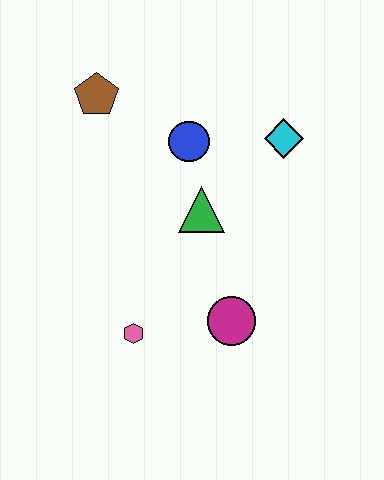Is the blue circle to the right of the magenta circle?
No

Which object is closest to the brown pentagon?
The blue circle is closest to the brown pentagon.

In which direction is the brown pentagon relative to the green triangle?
The brown pentagon is above the green triangle.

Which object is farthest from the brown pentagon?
The magenta circle is farthest from the brown pentagon.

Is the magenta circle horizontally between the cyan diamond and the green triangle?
Yes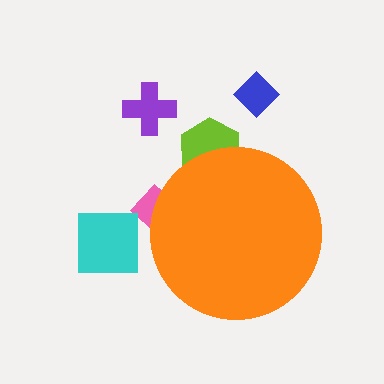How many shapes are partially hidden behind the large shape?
2 shapes are partially hidden.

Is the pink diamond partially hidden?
Yes, the pink diamond is partially hidden behind the orange circle.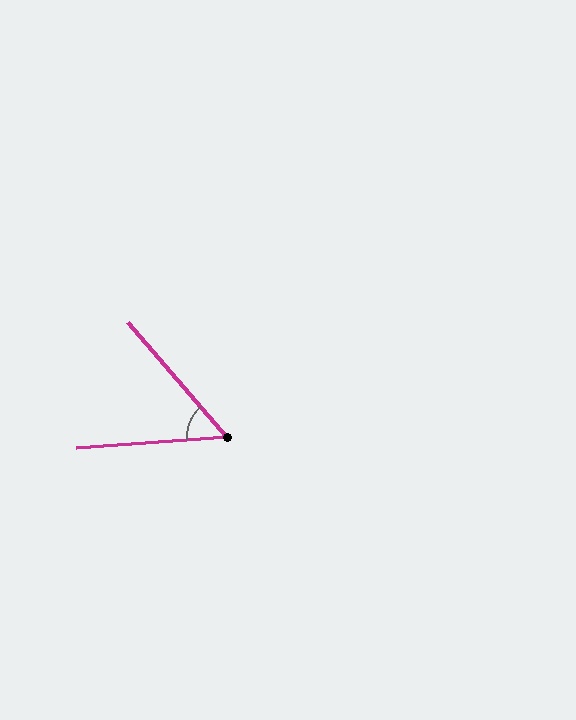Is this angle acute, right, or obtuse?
It is acute.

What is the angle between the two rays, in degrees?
Approximately 54 degrees.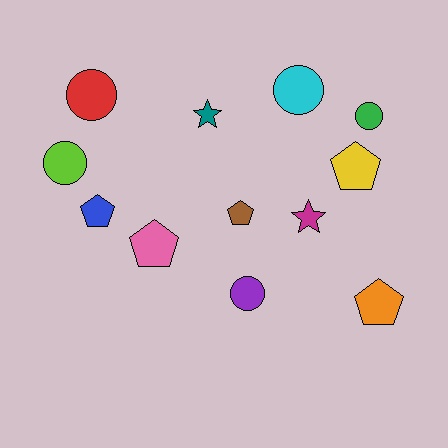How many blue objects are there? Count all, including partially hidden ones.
There is 1 blue object.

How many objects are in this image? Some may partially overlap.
There are 12 objects.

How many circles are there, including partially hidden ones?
There are 5 circles.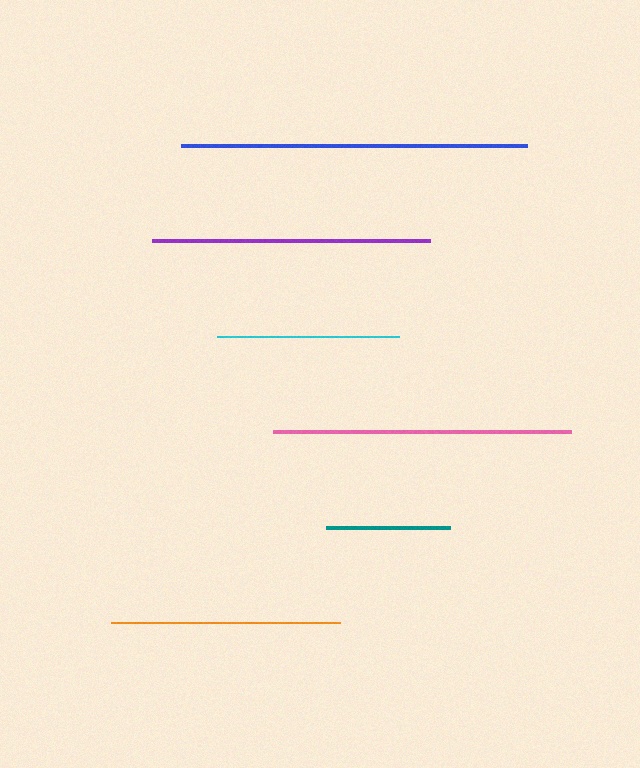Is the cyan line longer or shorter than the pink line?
The pink line is longer than the cyan line.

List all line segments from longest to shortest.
From longest to shortest: blue, pink, purple, orange, cyan, teal.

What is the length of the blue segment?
The blue segment is approximately 346 pixels long.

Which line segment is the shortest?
The teal line is the shortest at approximately 124 pixels.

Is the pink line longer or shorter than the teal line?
The pink line is longer than the teal line.